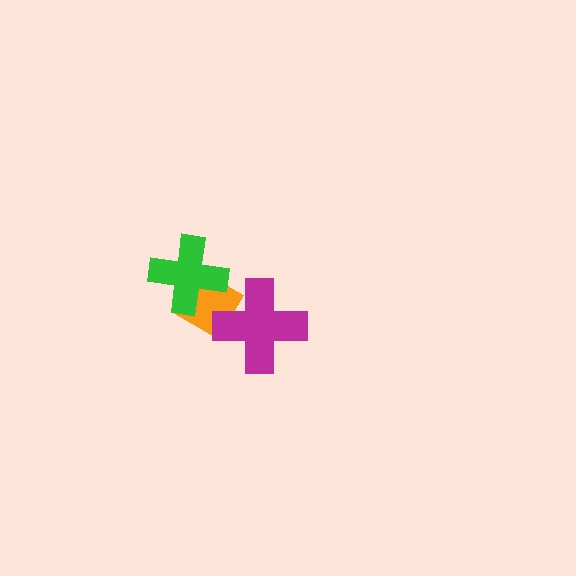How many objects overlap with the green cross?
1 object overlaps with the green cross.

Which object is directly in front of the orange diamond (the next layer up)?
The magenta cross is directly in front of the orange diamond.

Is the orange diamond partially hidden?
Yes, it is partially covered by another shape.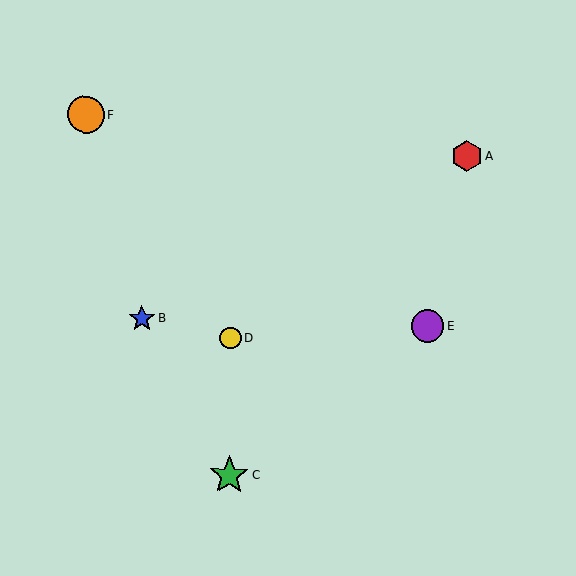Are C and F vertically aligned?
No, C is at x≈229 and F is at x≈86.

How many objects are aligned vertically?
2 objects (C, D) are aligned vertically.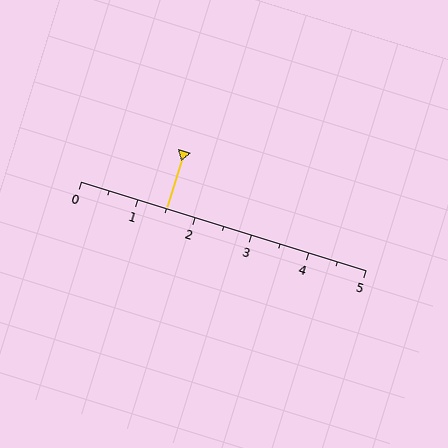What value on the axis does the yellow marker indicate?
The marker indicates approximately 1.5.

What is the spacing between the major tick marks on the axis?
The major ticks are spaced 1 apart.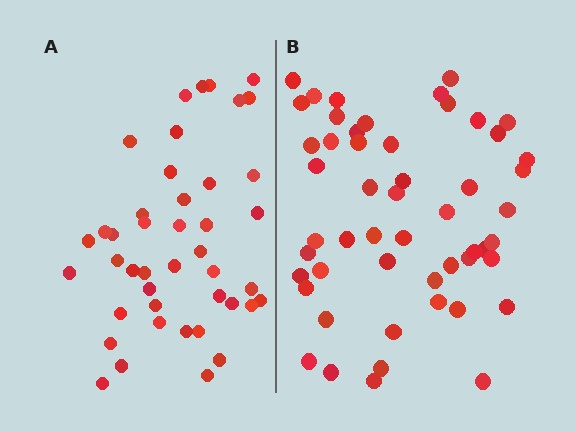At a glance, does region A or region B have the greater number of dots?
Region B (the right region) has more dots.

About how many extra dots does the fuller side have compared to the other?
Region B has roughly 8 or so more dots than region A.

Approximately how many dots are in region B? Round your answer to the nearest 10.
About 50 dots. (The exact count is 52, which rounds to 50.)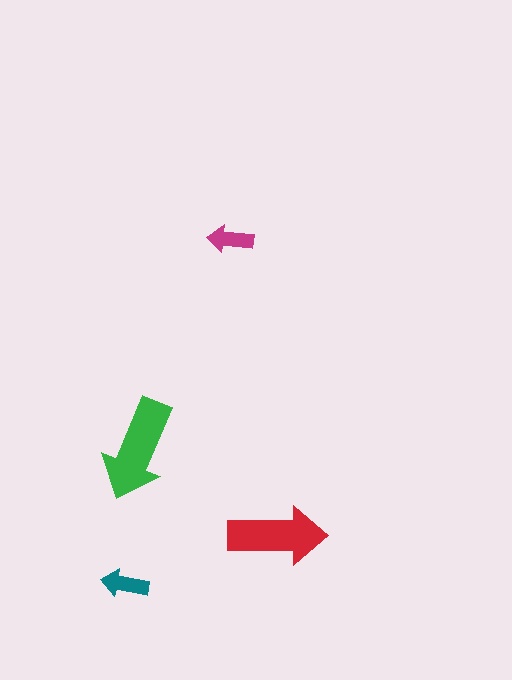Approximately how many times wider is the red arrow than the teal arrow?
About 2 times wider.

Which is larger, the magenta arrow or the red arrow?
The red one.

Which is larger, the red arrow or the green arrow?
The green one.